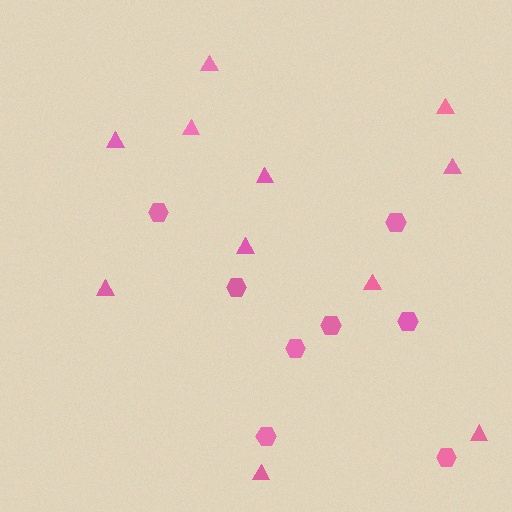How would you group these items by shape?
There are 2 groups: one group of hexagons (8) and one group of triangles (11).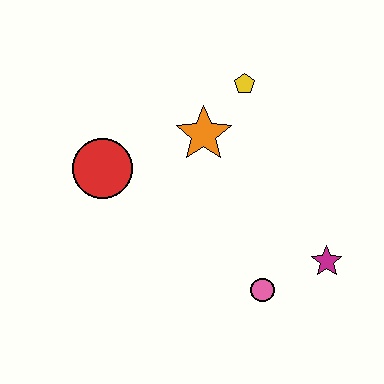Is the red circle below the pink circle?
No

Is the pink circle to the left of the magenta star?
Yes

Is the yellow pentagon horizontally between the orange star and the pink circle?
Yes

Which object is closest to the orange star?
The yellow pentagon is closest to the orange star.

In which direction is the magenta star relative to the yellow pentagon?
The magenta star is below the yellow pentagon.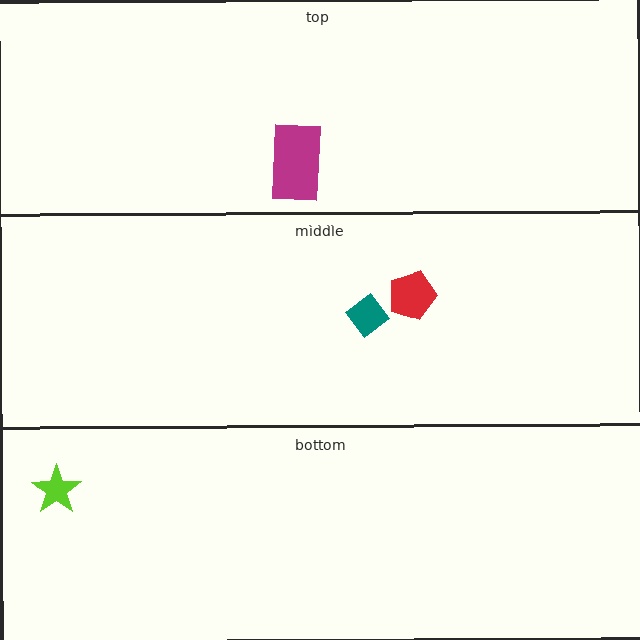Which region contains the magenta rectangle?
The top region.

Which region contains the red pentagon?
The middle region.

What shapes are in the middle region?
The red pentagon, the teal diamond.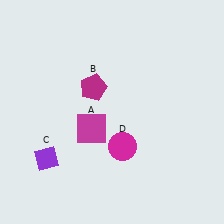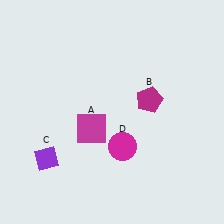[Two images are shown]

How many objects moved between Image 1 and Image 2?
1 object moved between the two images.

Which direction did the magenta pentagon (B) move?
The magenta pentagon (B) moved right.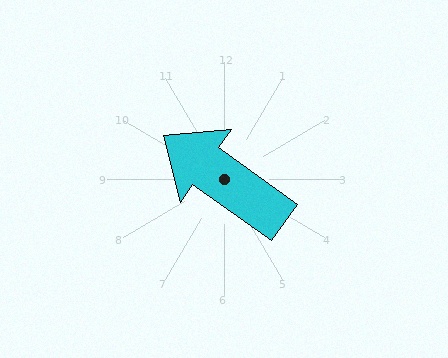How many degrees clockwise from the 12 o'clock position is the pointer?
Approximately 306 degrees.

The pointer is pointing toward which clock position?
Roughly 10 o'clock.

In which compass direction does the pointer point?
Northwest.